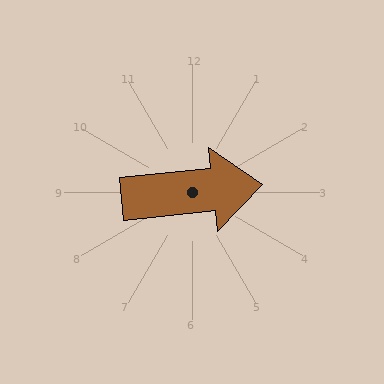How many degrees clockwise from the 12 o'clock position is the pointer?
Approximately 84 degrees.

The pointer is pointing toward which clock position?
Roughly 3 o'clock.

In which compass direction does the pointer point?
East.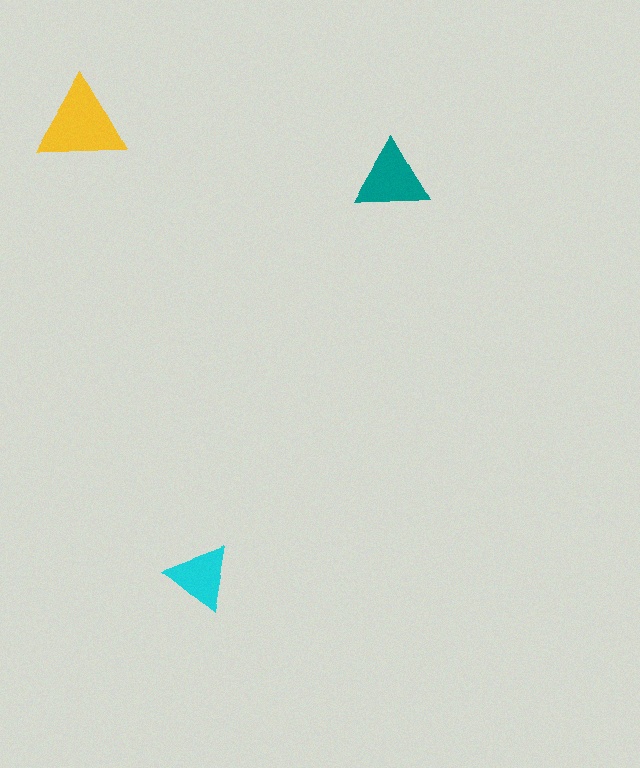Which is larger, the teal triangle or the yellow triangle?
The yellow one.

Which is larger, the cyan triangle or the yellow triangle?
The yellow one.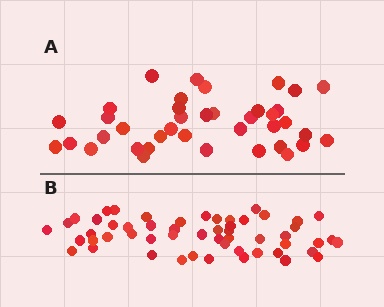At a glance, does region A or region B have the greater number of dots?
Region B (the bottom region) has more dots.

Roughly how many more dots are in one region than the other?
Region B has approximately 15 more dots than region A.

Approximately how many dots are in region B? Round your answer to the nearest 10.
About 50 dots. (The exact count is 54, which rounds to 50.)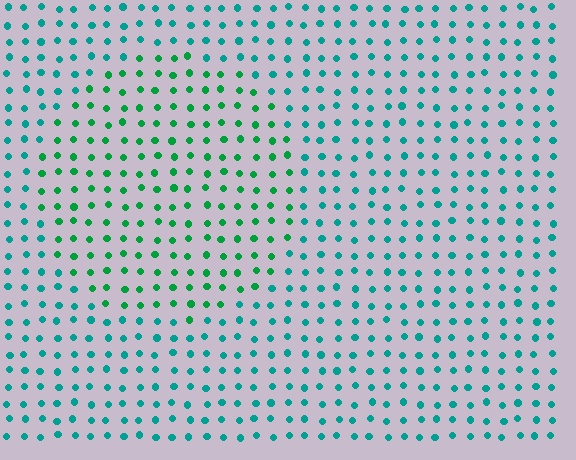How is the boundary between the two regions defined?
The boundary is defined purely by a slight shift in hue (about 33 degrees). Spacing, size, and orientation are identical on both sides.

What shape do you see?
I see a circle.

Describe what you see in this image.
The image is filled with small teal elements in a uniform arrangement. A circle-shaped region is visible where the elements are tinted to a slightly different hue, forming a subtle color boundary.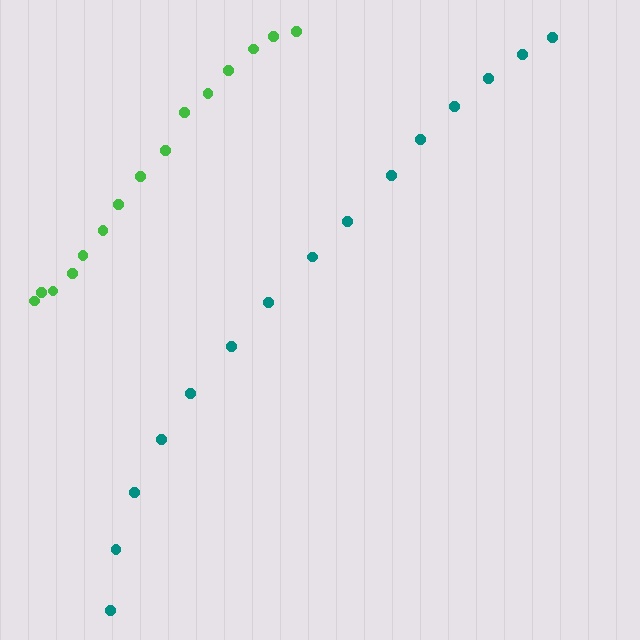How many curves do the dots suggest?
There are 2 distinct paths.